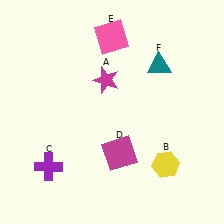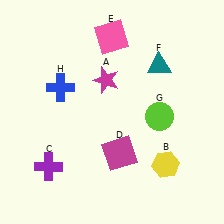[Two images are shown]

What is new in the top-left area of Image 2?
A blue cross (H) was added in the top-left area of Image 2.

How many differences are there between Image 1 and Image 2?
There are 2 differences between the two images.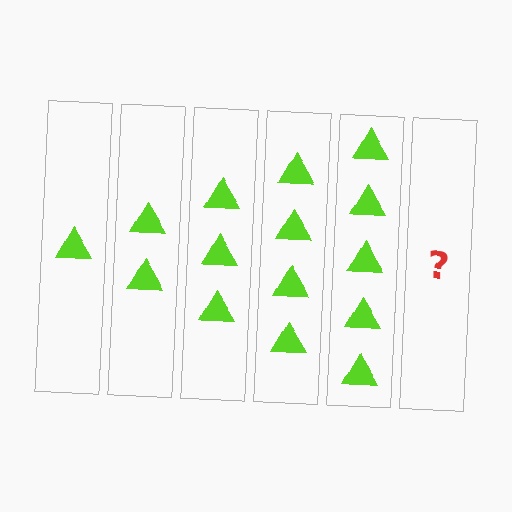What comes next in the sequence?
The next element should be 6 triangles.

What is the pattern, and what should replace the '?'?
The pattern is that each step adds one more triangle. The '?' should be 6 triangles.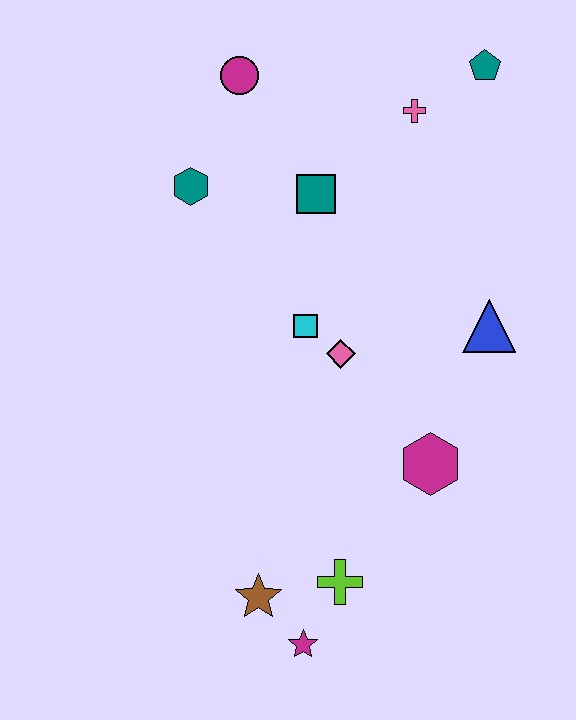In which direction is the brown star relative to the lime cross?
The brown star is to the left of the lime cross.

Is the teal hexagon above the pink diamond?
Yes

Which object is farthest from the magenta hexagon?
The magenta circle is farthest from the magenta hexagon.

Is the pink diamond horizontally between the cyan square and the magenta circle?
No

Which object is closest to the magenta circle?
The teal hexagon is closest to the magenta circle.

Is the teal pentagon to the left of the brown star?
No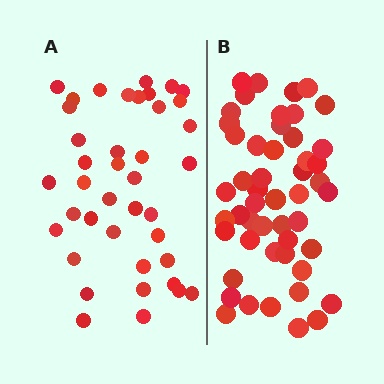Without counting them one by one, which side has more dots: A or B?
Region B (the right region) has more dots.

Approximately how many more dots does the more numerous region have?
Region B has roughly 10 or so more dots than region A.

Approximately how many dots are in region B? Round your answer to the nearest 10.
About 50 dots.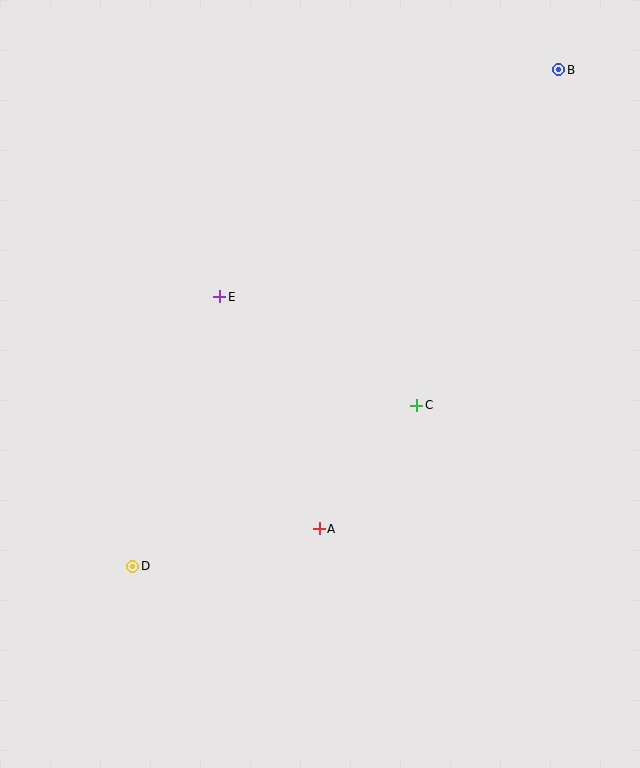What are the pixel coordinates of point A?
Point A is at (319, 529).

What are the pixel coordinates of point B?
Point B is at (559, 70).